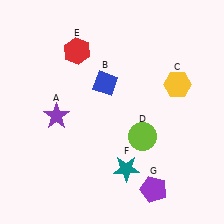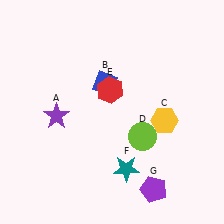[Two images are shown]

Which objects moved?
The objects that moved are: the yellow hexagon (C), the red hexagon (E).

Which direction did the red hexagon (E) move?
The red hexagon (E) moved down.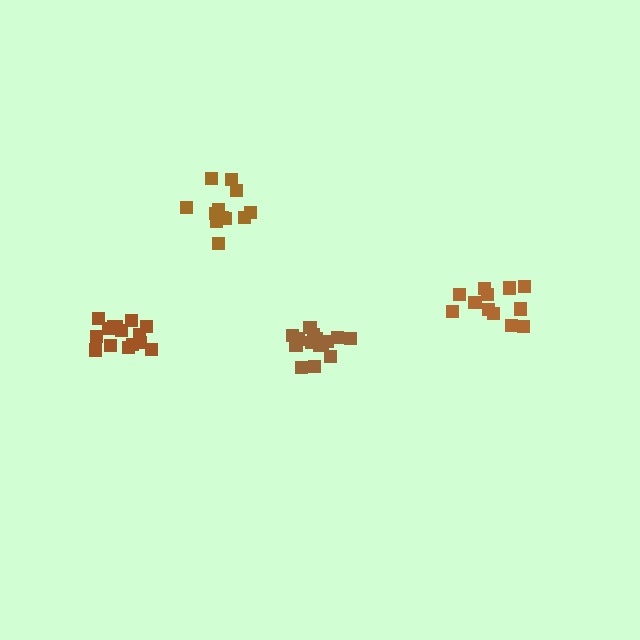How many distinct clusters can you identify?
There are 4 distinct clusters.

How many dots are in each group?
Group 1: 12 dots, Group 2: 12 dots, Group 3: 15 dots, Group 4: 17 dots (56 total).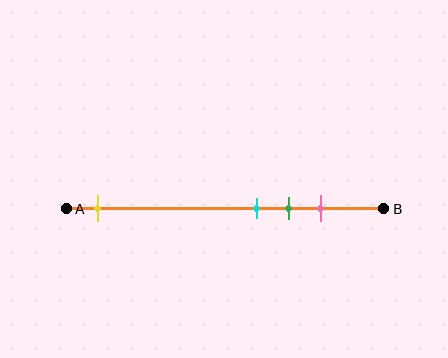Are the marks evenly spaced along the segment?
No, the marks are not evenly spaced.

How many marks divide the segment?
There are 4 marks dividing the segment.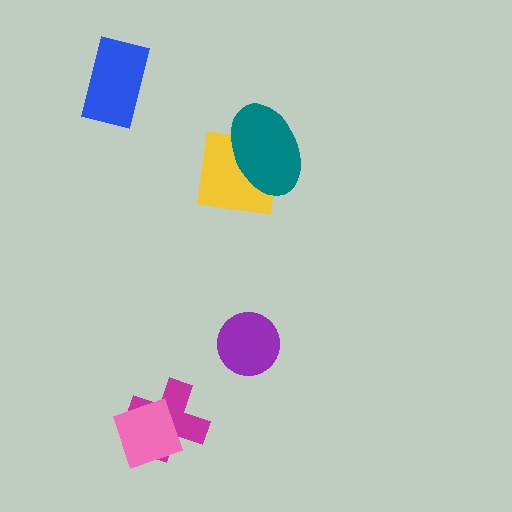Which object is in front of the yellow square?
The teal ellipse is in front of the yellow square.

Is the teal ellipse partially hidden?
No, no other shape covers it.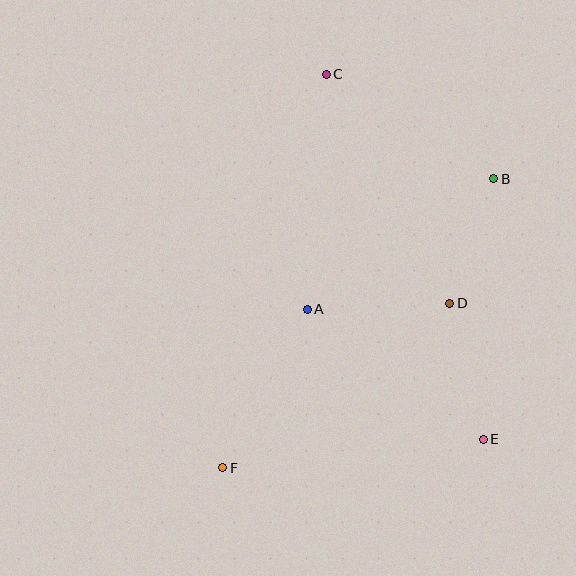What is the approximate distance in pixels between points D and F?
The distance between D and F is approximately 281 pixels.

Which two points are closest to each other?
Points B and D are closest to each other.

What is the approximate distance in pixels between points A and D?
The distance between A and D is approximately 143 pixels.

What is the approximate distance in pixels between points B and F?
The distance between B and F is approximately 396 pixels.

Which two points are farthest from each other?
Points C and F are farthest from each other.